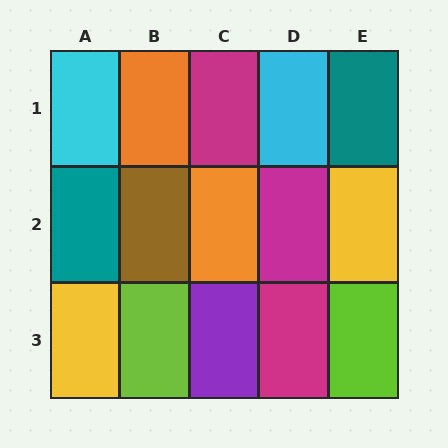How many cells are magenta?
3 cells are magenta.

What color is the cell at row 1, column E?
Teal.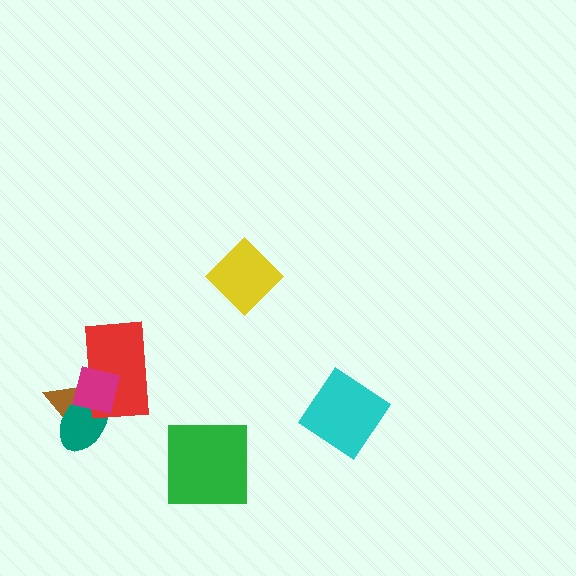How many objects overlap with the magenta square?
3 objects overlap with the magenta square.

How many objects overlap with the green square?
0 objects overlap with the green square.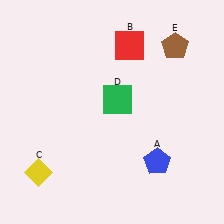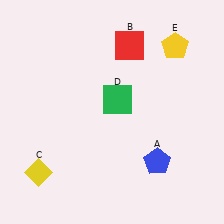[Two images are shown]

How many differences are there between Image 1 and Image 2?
There is 1 difference between the two images.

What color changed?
The pentagon (E) changed from brown in Image 1 to yellow in Image 2.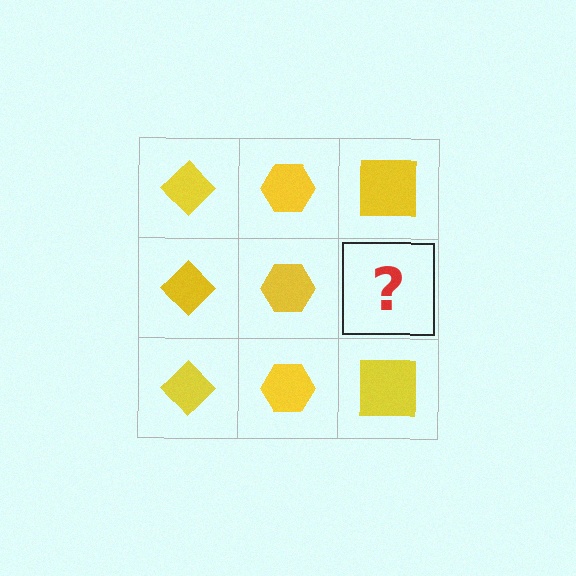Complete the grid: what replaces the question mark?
The question mark should be replaced with a yellow square.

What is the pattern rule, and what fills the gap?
The rule is that each column has a consistent shape. The gap should be filled with a yellow square.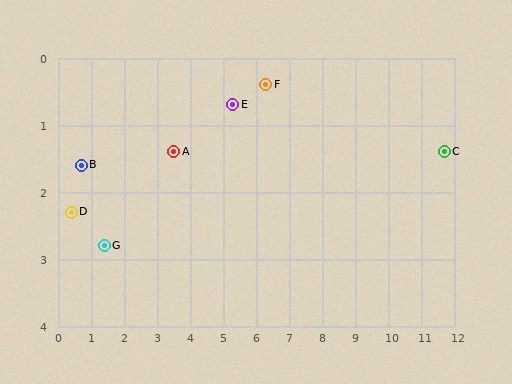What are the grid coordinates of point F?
Point F is at approximately (6.3, 0.4).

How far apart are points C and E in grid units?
Points C and E are about 6.4 grid units apart.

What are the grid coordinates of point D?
Point D is at approximately (0.4, 2.3).